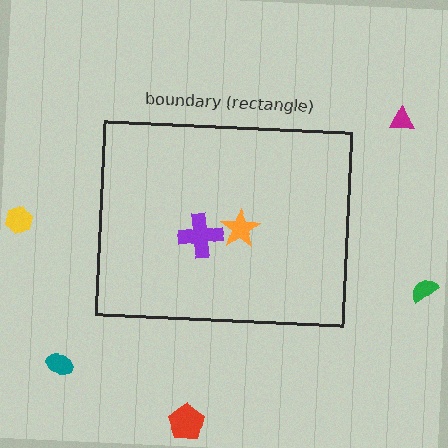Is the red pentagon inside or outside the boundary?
Outside.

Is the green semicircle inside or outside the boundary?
Outside.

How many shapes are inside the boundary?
2 inside, 5 outside.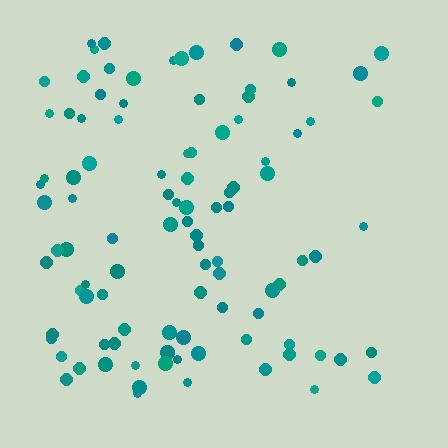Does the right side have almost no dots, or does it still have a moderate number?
Still a moderate number, just noticeably fewer than the left.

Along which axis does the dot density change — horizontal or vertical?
Horizontal.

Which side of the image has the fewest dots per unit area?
The right.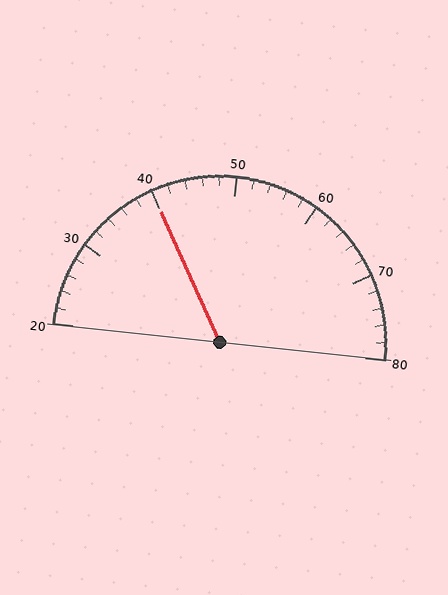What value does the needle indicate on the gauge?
The needle indicates approximately 40.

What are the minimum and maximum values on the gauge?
The gauge ranges from 20 to 80.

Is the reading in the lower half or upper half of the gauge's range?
The reading is in the lower half of the range (20 to 80).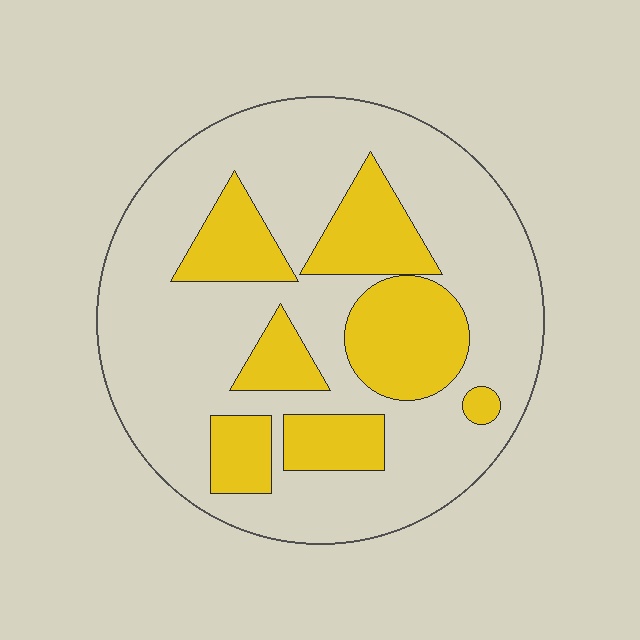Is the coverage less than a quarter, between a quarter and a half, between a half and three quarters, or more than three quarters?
Between a quarter and a half.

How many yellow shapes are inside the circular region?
7.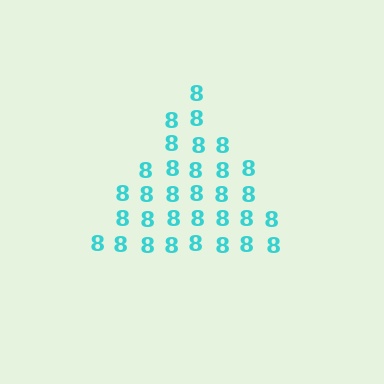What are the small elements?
The small elements are digit 8's.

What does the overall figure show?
The overall figure shows a triangle.